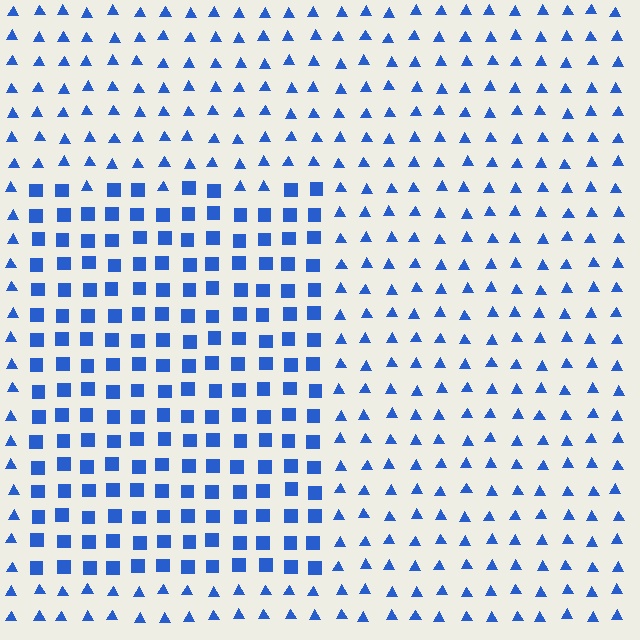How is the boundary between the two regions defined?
The boundary is defined by a change in element shape: squares inside vs. triangles outside. All elements share the same color and spacing.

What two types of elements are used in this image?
The image uses squares inside the rectangle region and triangles outside it.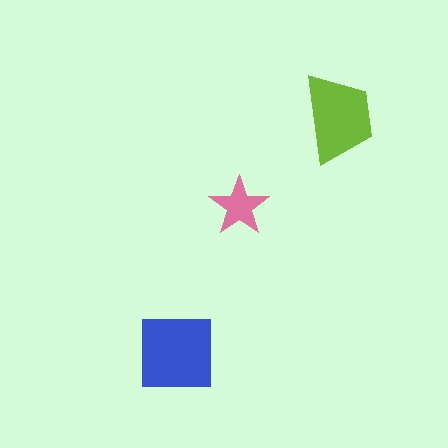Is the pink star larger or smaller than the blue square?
Smaller.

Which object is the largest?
The blue square.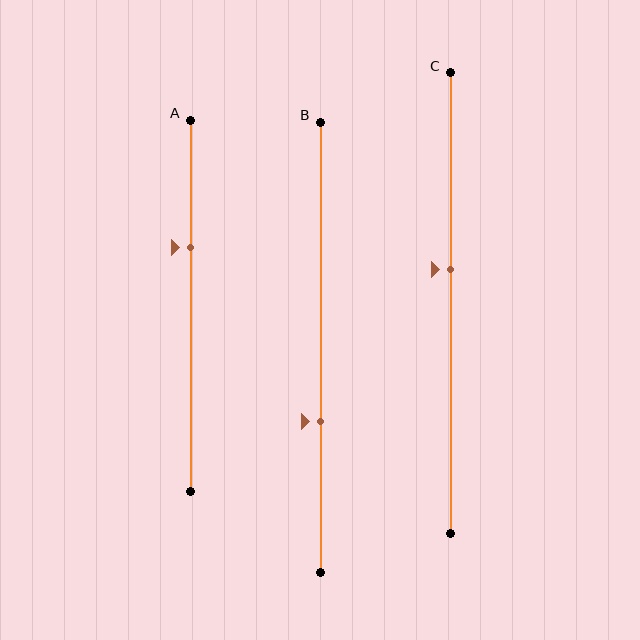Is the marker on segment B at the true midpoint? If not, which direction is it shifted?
No, the marker on segment B is shifted downward by about 17% of the segment length.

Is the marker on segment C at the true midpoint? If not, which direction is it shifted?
No, the marker on segment C is shifted upward by about 7% of the segment length.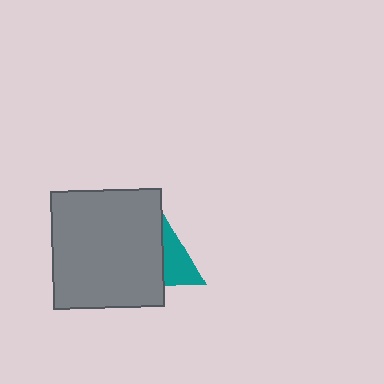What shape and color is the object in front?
The object in front is a gray rectangle.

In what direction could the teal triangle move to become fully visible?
The teal triangle could move right. That would shift it out from behind the gray rectangle entirely.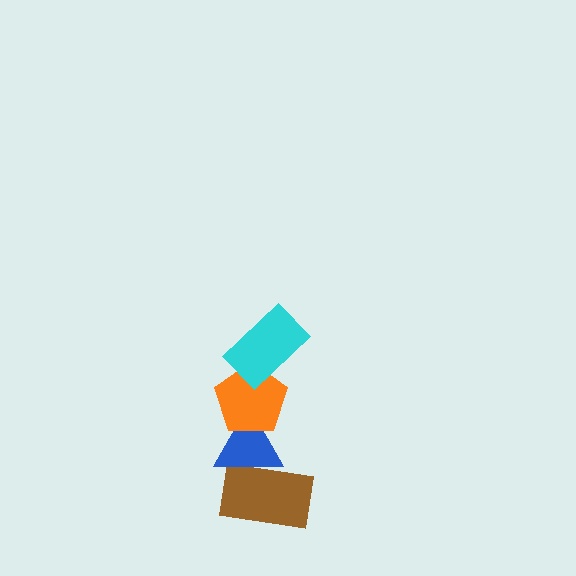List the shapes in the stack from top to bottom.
From top to bottom: the cyan rectangle, the orange pentagon, the blue triangle, the brown rectangle.